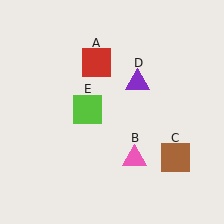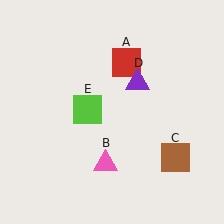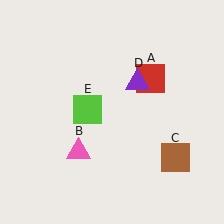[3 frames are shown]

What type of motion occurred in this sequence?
The red square (object A), pink triangle (object B) rotated clockwise around the center of the scene.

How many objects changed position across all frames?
2 objects changed position: red square (object A), pink triangle (object B).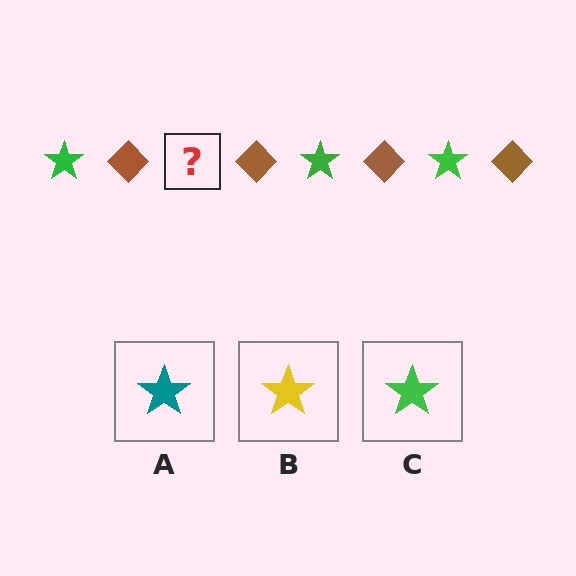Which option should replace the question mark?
Option C.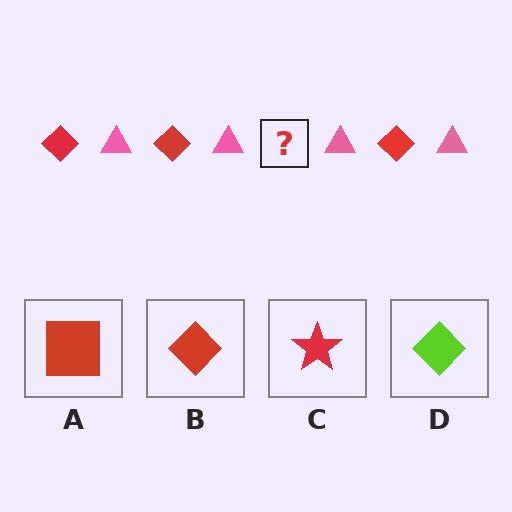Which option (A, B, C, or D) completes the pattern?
B.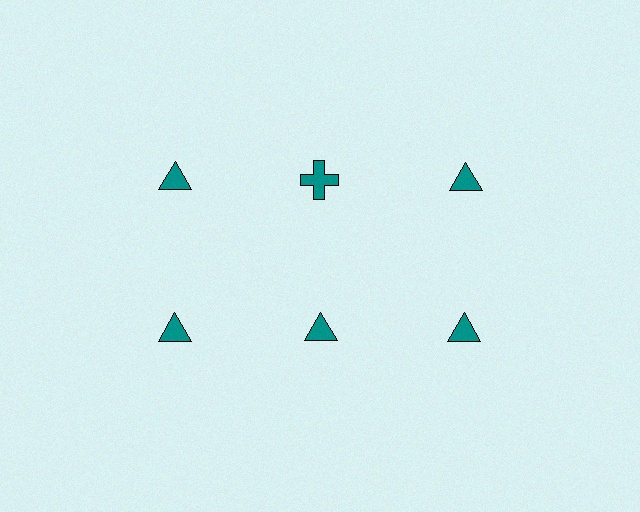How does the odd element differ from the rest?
It has a different shape: cross instead of triangle.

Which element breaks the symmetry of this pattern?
The teal cross in the top row, second from left column breaks the symmetry. All other shapes are teal triangles.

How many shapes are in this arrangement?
There are 6 shapes arranged in a grid pattern.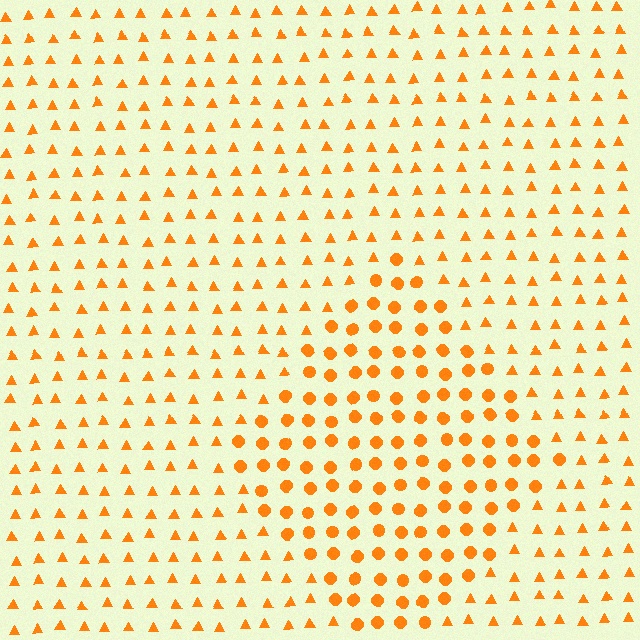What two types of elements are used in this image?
The image uses circles inside the diamond region and triangles outside it.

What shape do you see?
I see a diamond.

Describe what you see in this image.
The image is filled with small orange elements arranged in a uniform grid. A diamond-shaped region contains circles, while the surrounding area contains triangles. The boundary is defined purely by the change in element shape.